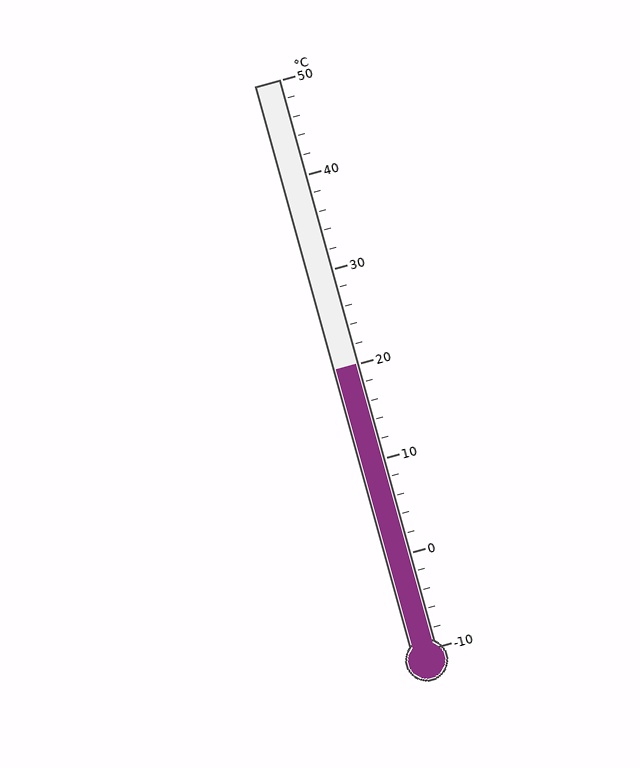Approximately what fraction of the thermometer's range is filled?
The thermometer is filled to approximately 50% of its range.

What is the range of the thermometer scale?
The thermometer scale ranges from -10°C to 50°C.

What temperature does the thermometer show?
The thermometer shows approximately 20°C.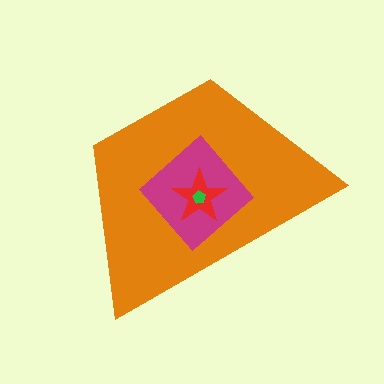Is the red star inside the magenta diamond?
Yes.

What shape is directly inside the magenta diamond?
The red star.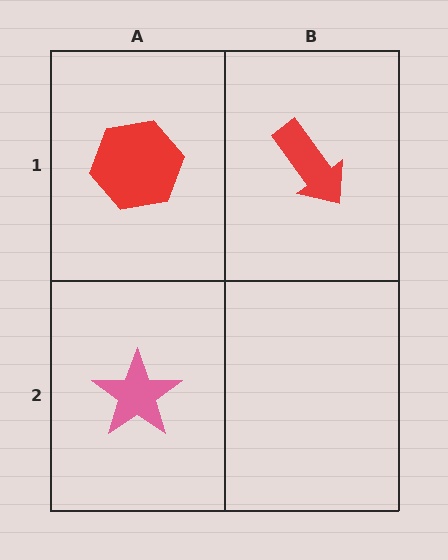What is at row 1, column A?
A red hexagon.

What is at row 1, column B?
A red arrow.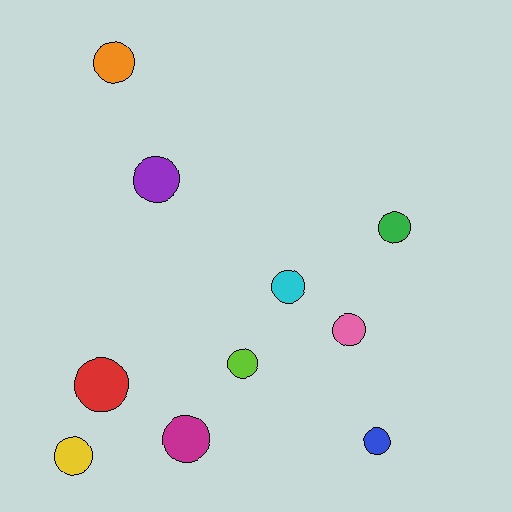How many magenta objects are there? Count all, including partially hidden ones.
There is 1 magenta object.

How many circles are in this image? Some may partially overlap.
There are 10 circles.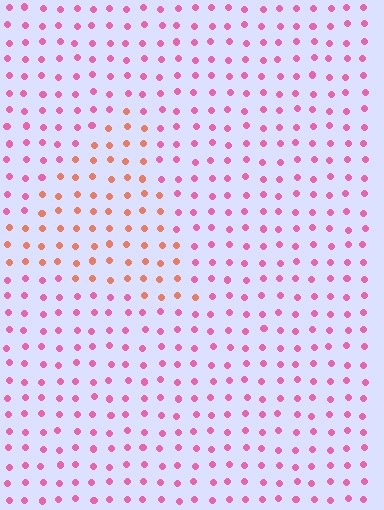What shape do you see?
I see a triangle.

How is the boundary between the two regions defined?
The boundary is defined purely by a slight shift in hue (about 43 degrees). Spacing, size, and orientation are identical on both sides.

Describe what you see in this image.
The image is filled with small pink elements in a uniform arrangement. A triangle-shaped region is visible where the elements are tinted to a slightly different hue, forming a subtle color boundary.